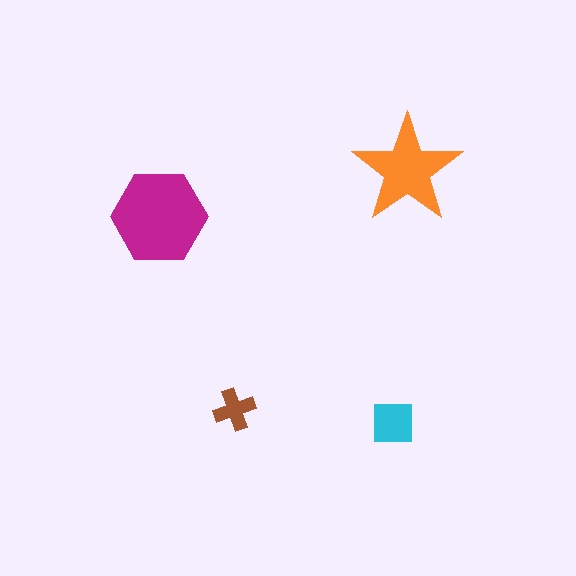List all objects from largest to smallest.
The magenta hexagon, the orange star, the cyan square, the brown cross.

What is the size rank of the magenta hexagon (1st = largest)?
1st.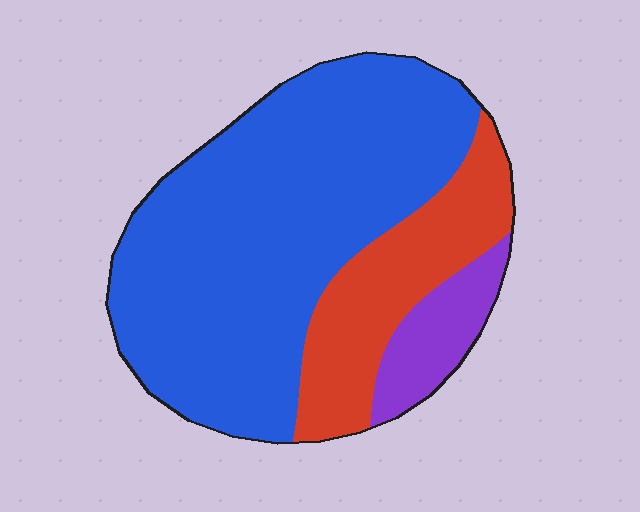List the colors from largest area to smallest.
From largest to smallest: blue, red, purple.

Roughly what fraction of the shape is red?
Red takes up about one fifth (1/5) of the shape.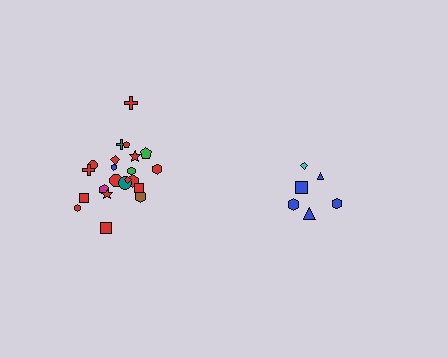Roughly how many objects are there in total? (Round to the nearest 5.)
Roughly 30 objects in total.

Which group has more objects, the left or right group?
The left group.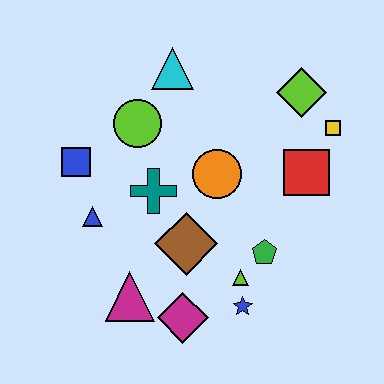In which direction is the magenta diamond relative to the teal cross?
The magenta diamond is below the teal cross.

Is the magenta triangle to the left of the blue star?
Yes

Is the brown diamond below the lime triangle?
No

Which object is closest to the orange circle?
The teal cross is closest to the orange circle.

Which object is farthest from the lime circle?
The blue star is farthest from the lime circle.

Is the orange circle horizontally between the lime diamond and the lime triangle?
No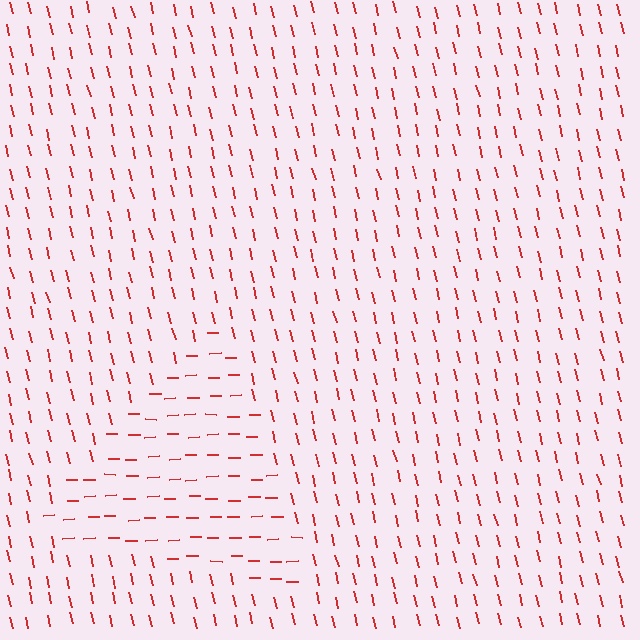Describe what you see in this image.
The image is filled with small red line segments. A triangle region in the image has lines oriented differently from the surrounding lines, creating a visible texture boundary.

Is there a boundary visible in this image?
Yes, there is a texture boundary formed by a change in line orientation.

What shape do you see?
I see a triangle.